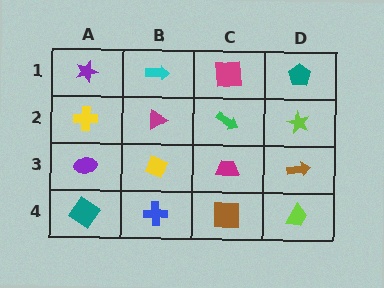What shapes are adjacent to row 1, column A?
A yellow cross (row 2, column A), a cyan arrow (row 1, column B).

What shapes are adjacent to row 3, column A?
A yellow cross (row 2, column A), a teal diamond (row 4, column A), a yellow diamond (row 3, column B).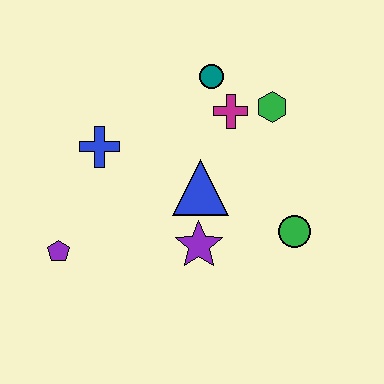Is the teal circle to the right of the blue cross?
Yes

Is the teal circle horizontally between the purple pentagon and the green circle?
Yes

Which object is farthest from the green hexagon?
The purple pentagon is farthest from the green hexagon.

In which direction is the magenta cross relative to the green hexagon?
The magenta cross is to the left of the green hexagon.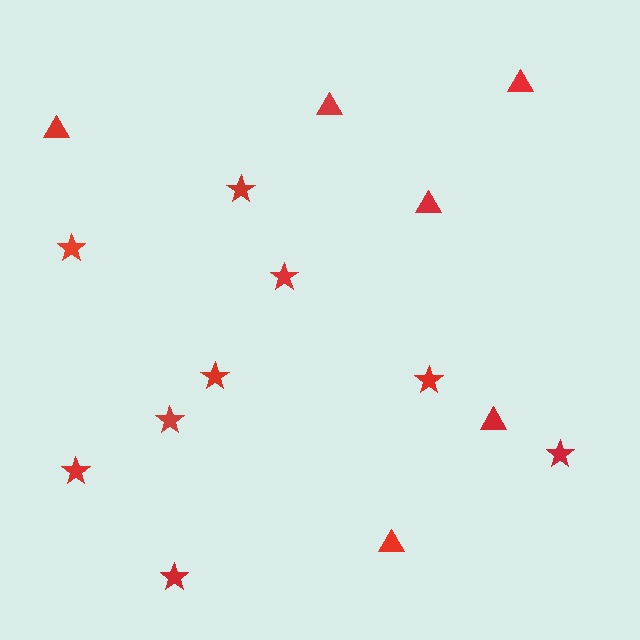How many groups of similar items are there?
There are 2 groups: one group of stars (9) and one group of triangles (6).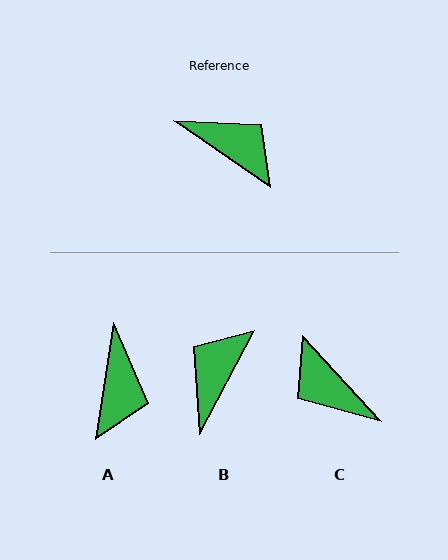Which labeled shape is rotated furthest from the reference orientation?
C, about 167 degrees away.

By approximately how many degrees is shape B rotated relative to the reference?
Approximately 96 degrees counter-clockwise.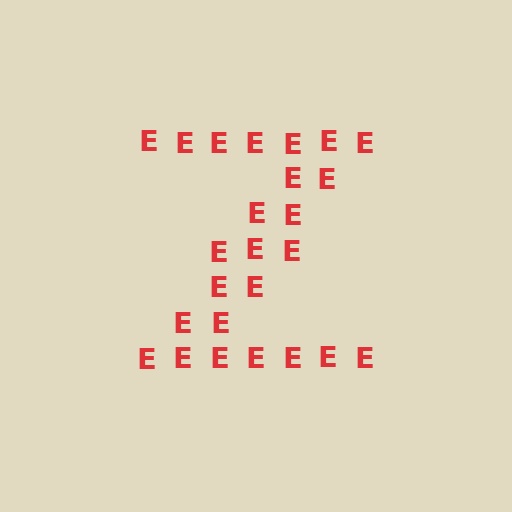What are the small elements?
The small elements are letter E's.